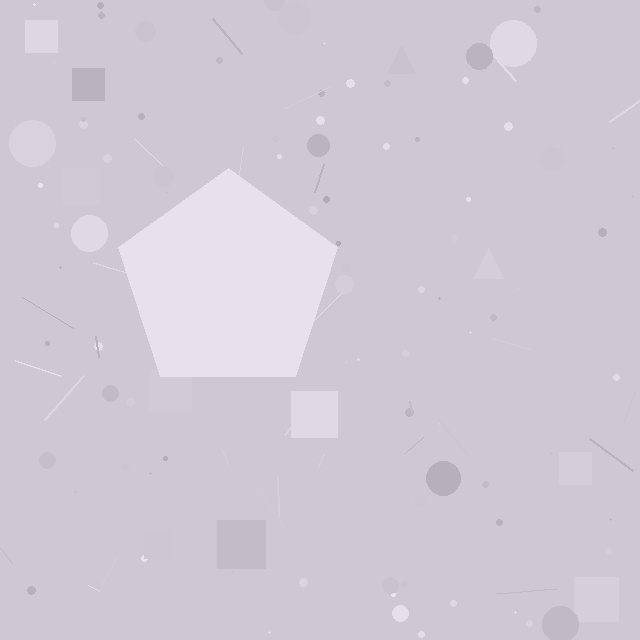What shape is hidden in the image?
A pentagon is hidden in the image.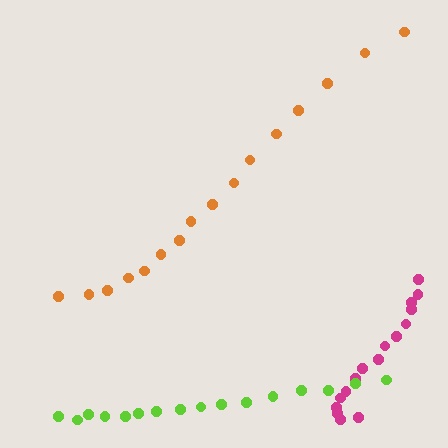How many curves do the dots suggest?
There are 3 distinct paths.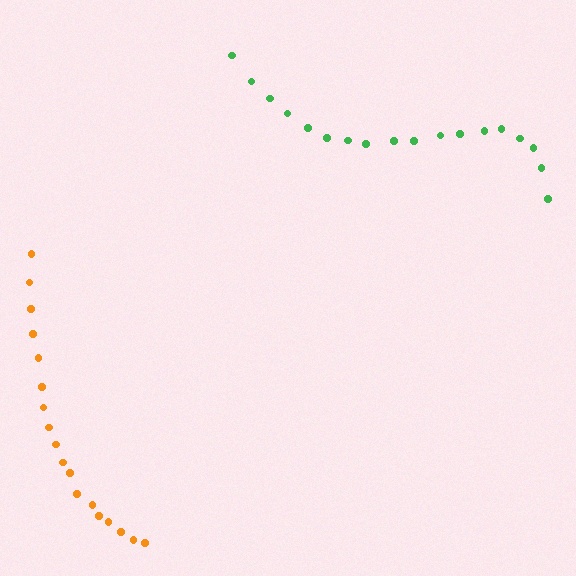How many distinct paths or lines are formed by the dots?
There are 2 distinct paths.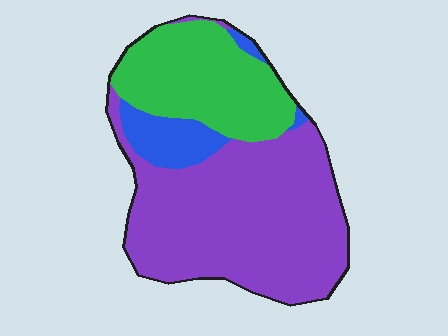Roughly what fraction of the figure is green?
Green covers about 30% of the figure.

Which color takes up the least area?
Blue, at roughly 10%.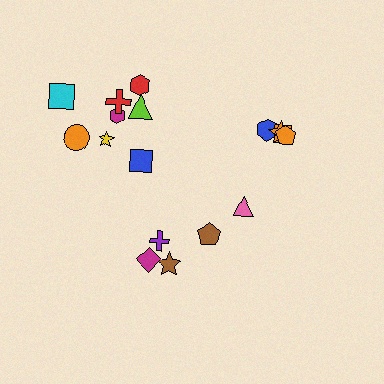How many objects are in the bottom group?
There are 4 objects.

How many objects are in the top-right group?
There are 5 objects.